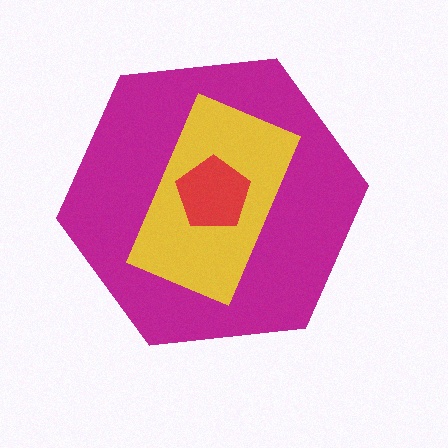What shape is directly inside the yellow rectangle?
The red pentagon.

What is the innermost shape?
The red pentagon.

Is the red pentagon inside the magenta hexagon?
Yes.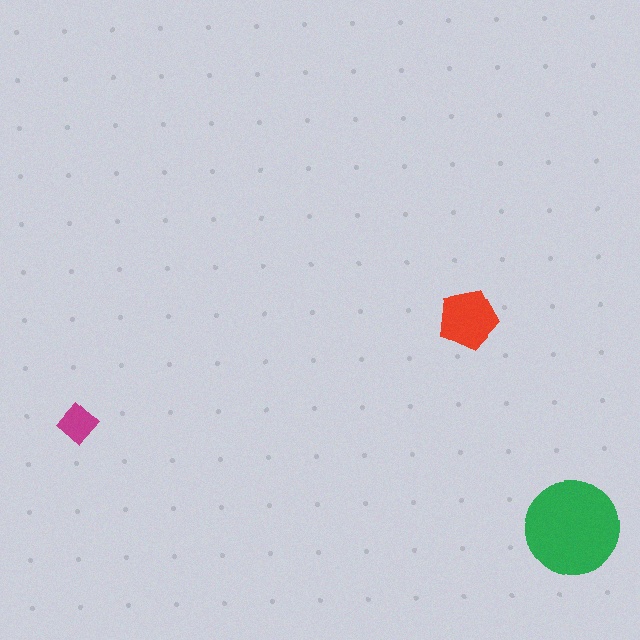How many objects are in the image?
There are 3 objects in the image.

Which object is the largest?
The green circle.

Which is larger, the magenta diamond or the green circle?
The green circle.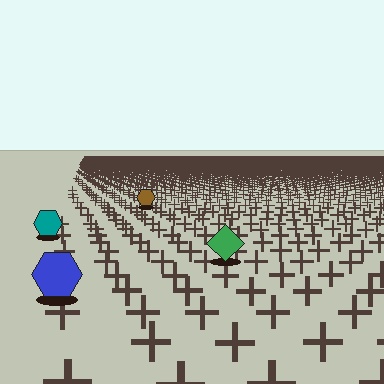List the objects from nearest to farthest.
From nearest to farthest: the blue hexagon, the green diamond, the teal hexagon, the brown hexagon.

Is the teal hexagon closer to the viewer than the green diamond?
No. The green diamond is closer — you can tell from the texture gradient: the ground texture is coarser near it.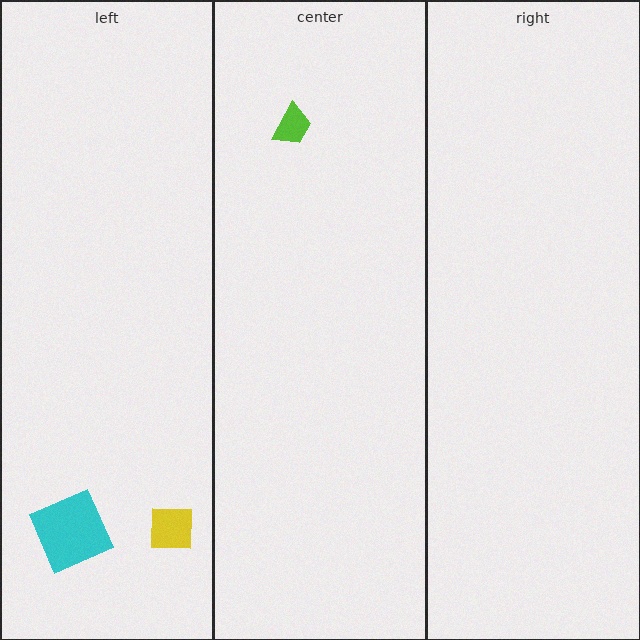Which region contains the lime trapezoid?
The center region.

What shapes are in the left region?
The cyan square, the yellow square.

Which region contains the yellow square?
The left region.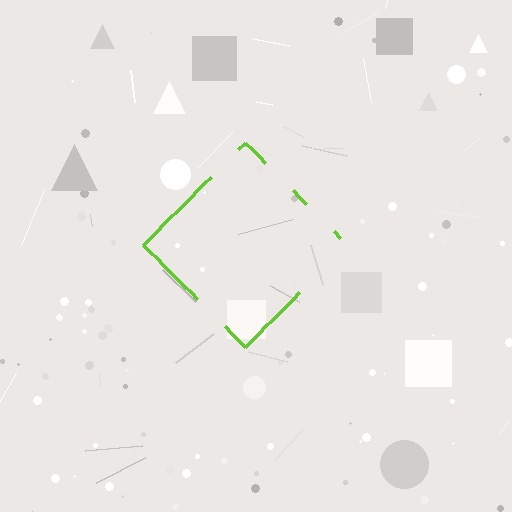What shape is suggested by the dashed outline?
The dashed outline suggests a diamond.